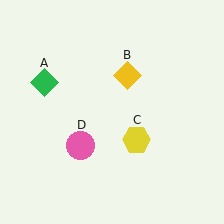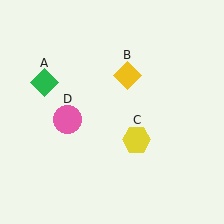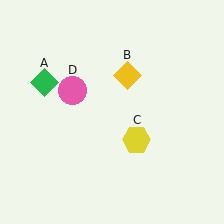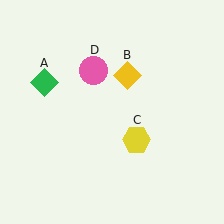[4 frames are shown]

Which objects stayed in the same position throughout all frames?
Green diamond (object A) and yellow diamond (object B) and yellow hexagon (object C) remained stationary.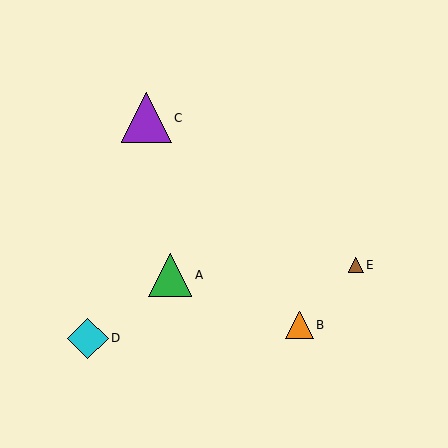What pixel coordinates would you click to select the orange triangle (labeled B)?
Click at (300, 325) to select the orange triangle B.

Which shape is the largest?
The purple triangle (labeled C) is the largest.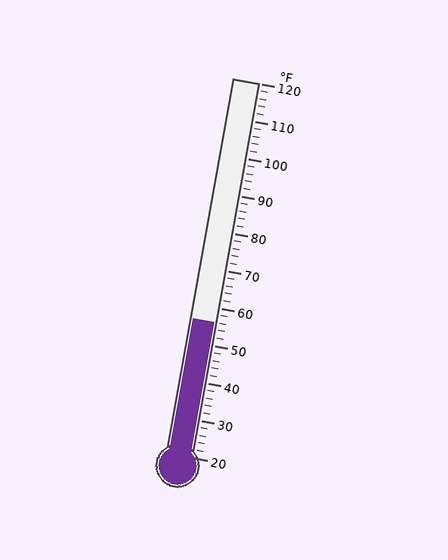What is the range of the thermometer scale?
The thermometer scale ranges from 20°F to 120°F.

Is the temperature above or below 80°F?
The temperature is below 80°F.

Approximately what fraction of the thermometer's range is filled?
The thermometer is filled to approximately 35% of its range.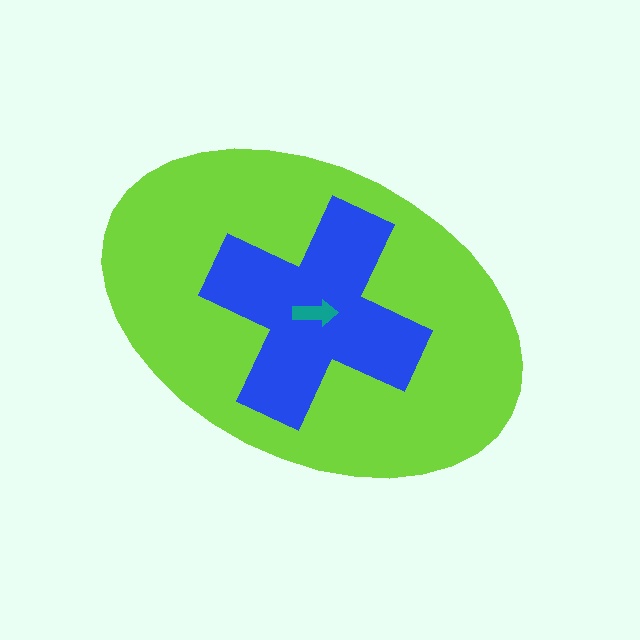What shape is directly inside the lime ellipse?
The blue cross.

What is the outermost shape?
The lime ellipse.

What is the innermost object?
The teal arrow.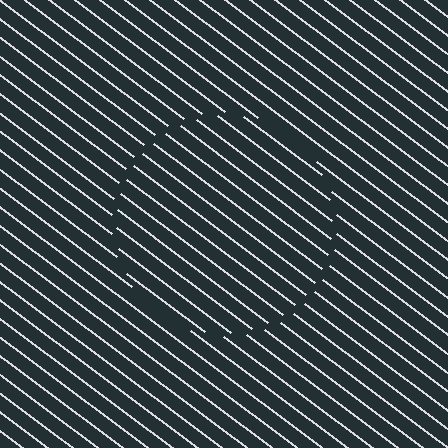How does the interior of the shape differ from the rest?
The interior of the shape contains the same grating, shifted by half a period — the contour is defined by the phase discontinuity where line-ends from the inner and outer gratings abut.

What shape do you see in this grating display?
An illusory circle. The interior of the shape contains the same grating, shifted by half a period — the contour is defined by the phase discontinuity where line-ends from the inner and outer gratings abut.